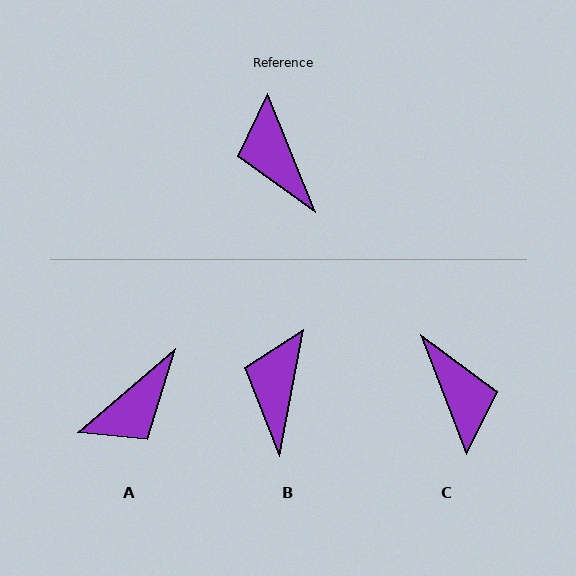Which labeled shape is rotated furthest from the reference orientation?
C, about 179 degrees away.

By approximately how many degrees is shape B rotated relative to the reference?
Approximately 33 degrees clockwise.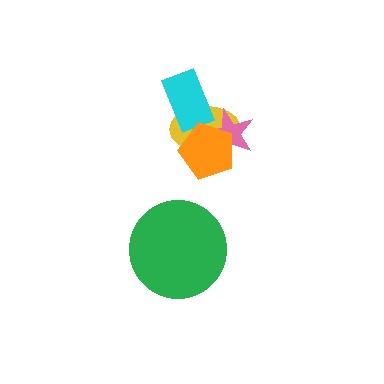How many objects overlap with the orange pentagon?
2 objects overlap with the orange pentagon.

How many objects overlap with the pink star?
2 objects overlap with the pink star.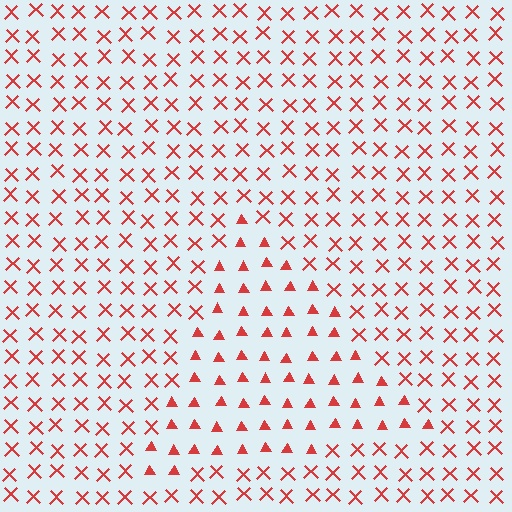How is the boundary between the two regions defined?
The boundary is defined by a change in element shape: triangles inside vs. X marks outside. All elements share the same color and spacing.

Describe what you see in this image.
The image is filled with small red elements arranged in a uniform grid. A triangle-shaped region contains triangles, while the surrounding area contains X marks. The boundary is defined purely by the change in element shape.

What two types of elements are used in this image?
The image uses triangles inside the triangle region and X marks outside it.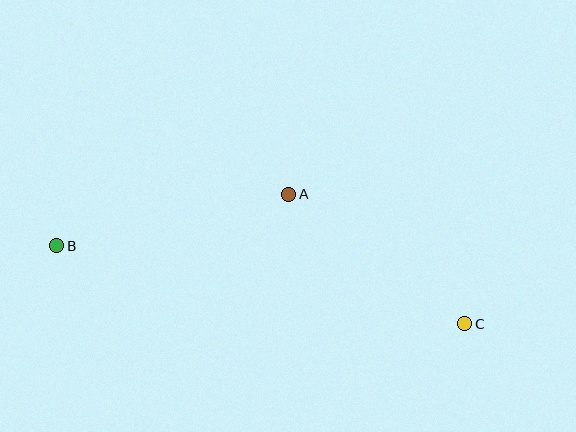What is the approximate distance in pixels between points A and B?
The distance between A and B is approximately 238 pixels.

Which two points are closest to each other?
Points A and C are closest to each other.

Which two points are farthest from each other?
Points B and C are farthest from each other.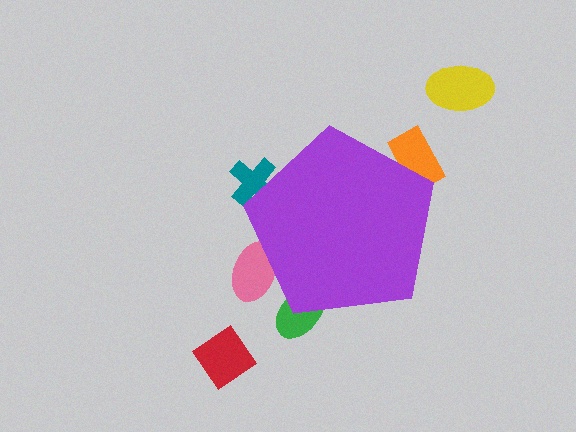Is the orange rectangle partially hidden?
Yes, the orange rectangle is partially hidden behind the purple pentagon.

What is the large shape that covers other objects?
A purple pentagon.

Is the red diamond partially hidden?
No, the red diamond is fully visible.